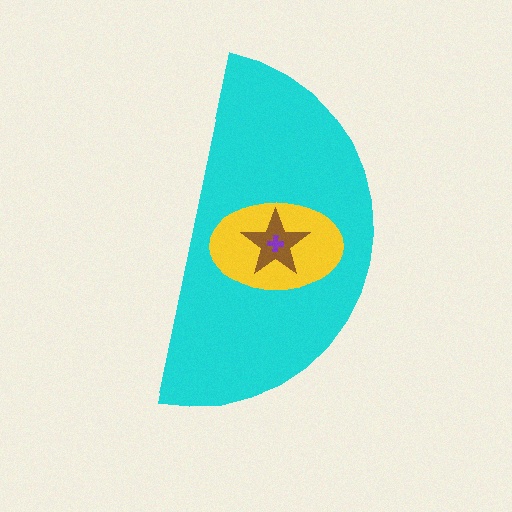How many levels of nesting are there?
4.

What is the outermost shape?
The cyan semicircle.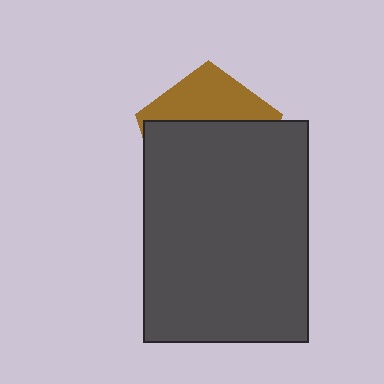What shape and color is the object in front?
The object in front is a dark gray rectangle.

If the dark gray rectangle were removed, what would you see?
You would see the complete brown pentagon.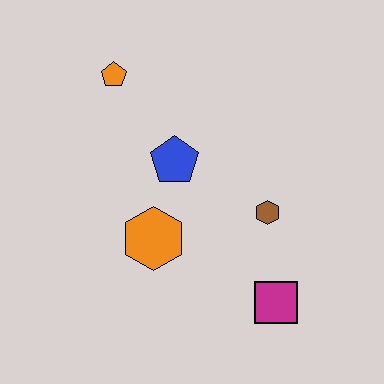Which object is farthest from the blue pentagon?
The magenta square is farthest from the blue pentagon.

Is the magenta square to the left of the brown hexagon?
No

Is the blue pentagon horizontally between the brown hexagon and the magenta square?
No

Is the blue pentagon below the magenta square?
No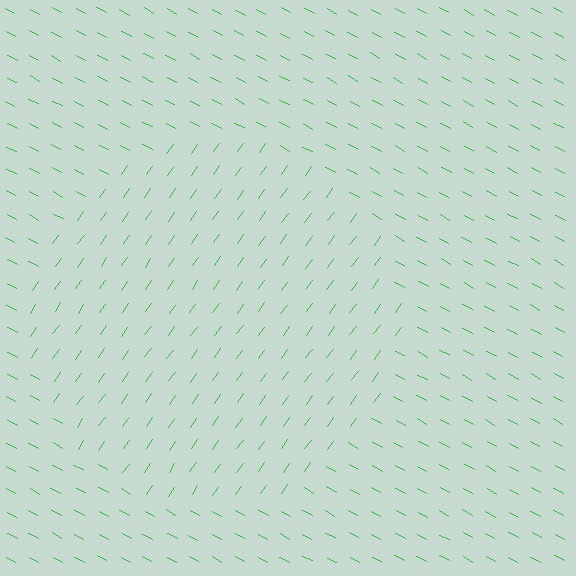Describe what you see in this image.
The image is filled with small green line segments. A circle region in the image has lines oriented differently from the surrounding lines, creating a visible texture boundary.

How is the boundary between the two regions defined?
The boundary is defined purely by a change in line orientation (approximately 83 degrees difference). All lines are the same color and thickness.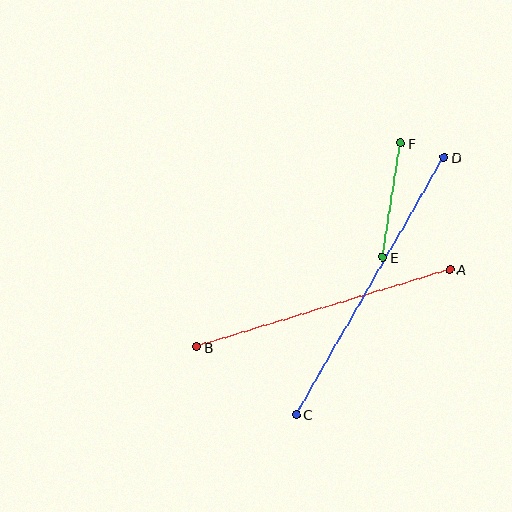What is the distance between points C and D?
The distance is approximately 297 pixels.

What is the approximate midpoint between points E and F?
The midpoint is at approximately (392, 200) pixels.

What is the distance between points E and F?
The distance is approximately 116 pixels.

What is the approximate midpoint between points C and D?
The midpoint is at approximately (370, 286) pixels.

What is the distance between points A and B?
The distance is approximately 264 pixels.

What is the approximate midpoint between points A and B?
The midpoint is at approximately (323, 308) pixels.